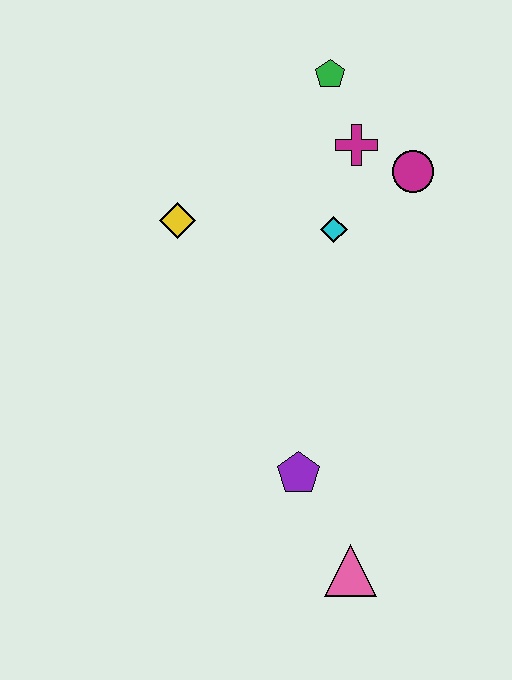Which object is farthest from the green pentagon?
The pink triangle is farthest from the green pentagon.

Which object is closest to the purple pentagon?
The pink triangle is closest to the purple pentagon.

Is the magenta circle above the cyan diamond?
Yes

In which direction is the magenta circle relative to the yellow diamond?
The magenta circle is to the right of the yellow diamond.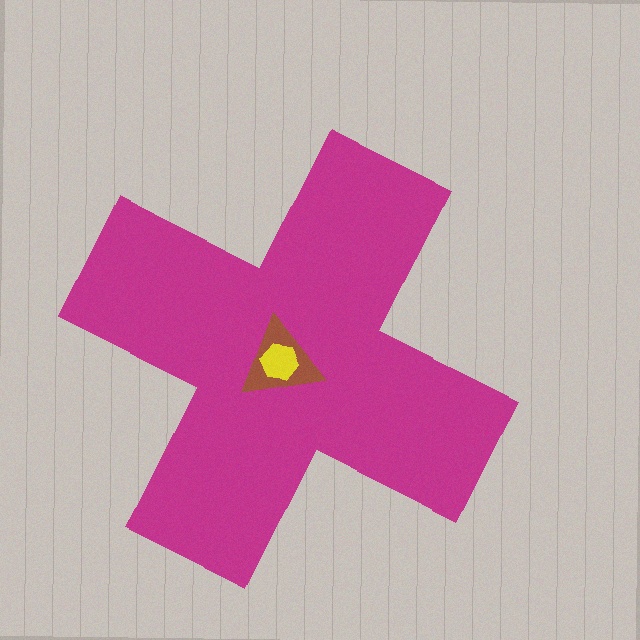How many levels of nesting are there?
3.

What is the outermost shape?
The magenta cross.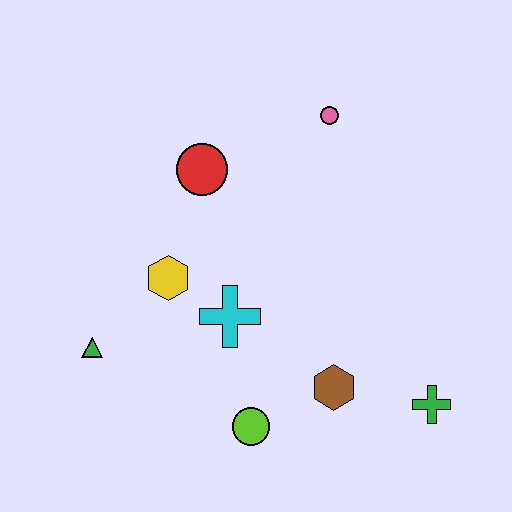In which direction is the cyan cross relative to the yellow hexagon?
The cyan cross is to the right of the yellow hexagon.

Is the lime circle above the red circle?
No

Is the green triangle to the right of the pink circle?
No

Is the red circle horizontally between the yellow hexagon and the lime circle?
Yes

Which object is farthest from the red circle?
The green cross is farthest from the red circle.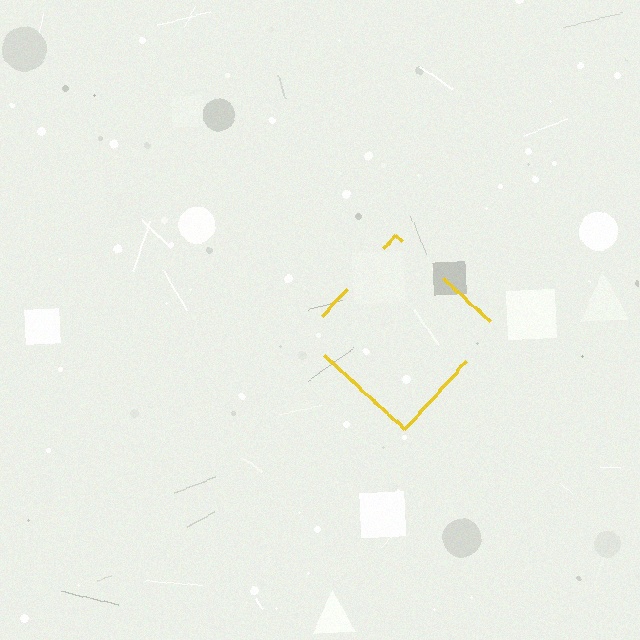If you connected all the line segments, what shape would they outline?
They would outline a diamond.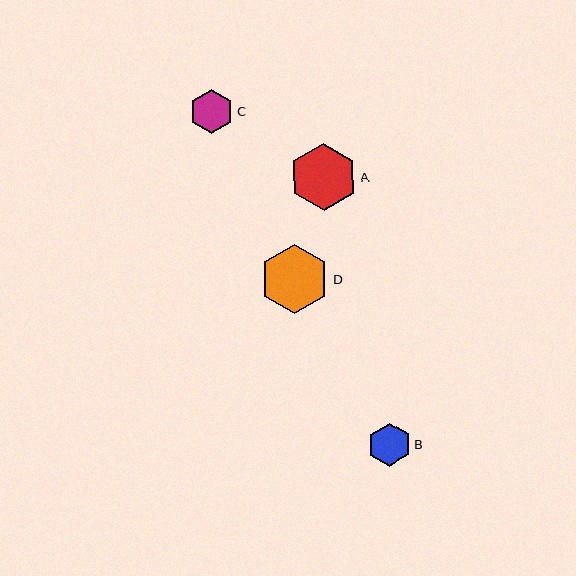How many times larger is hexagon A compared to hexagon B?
Hexagon A is approximately 1.6 times the size of hexagon B.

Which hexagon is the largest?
Hexagon D is the largest with a size of approximately 69 pixels.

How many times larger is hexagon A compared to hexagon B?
Hexagon A is approximately 1.6 times the size of hexagon B.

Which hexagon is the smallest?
Hexagon B is the smallest with a size of approximately 44 pixels.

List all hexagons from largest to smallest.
From largest to smallest: D, A, C, B.